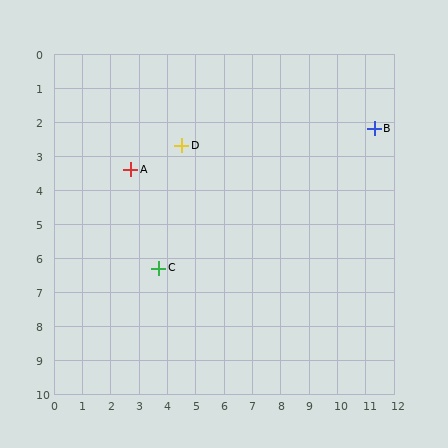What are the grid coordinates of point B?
Point B is at approximately (11.3, 2.2).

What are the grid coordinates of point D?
Point D is at approximately (4.5, 2.7).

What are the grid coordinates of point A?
Point A is at approximately (2.7, 3.4).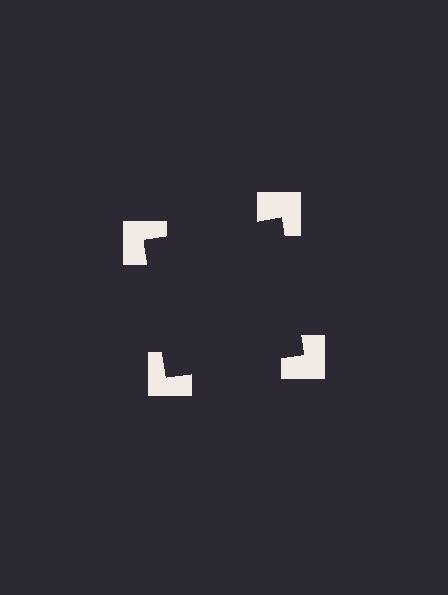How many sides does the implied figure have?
4 sides.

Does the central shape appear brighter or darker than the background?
It typically appears slightly darker than the background, even though no actual brightness change is drawn.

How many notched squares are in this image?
There are 4 — one at each vertex of the illusory square.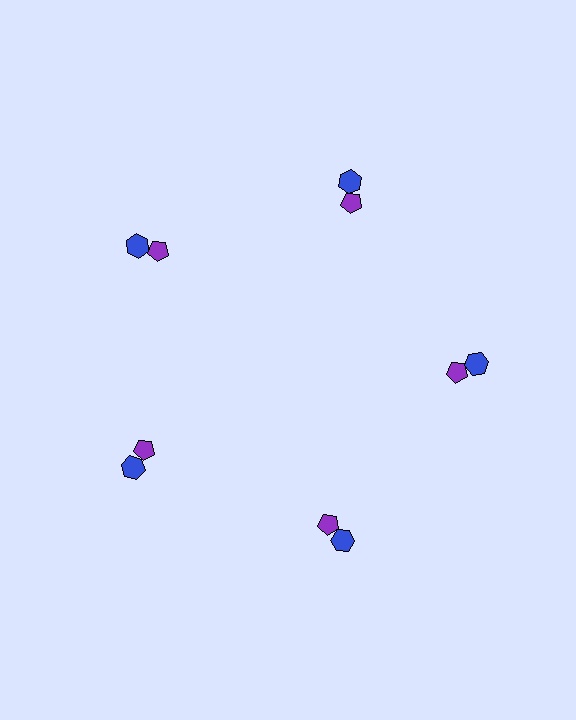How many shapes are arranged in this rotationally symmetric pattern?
There are 10 shapes, arranged in 5 groups of 2.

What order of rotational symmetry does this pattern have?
This pattern has 5-fold rotational symmetry.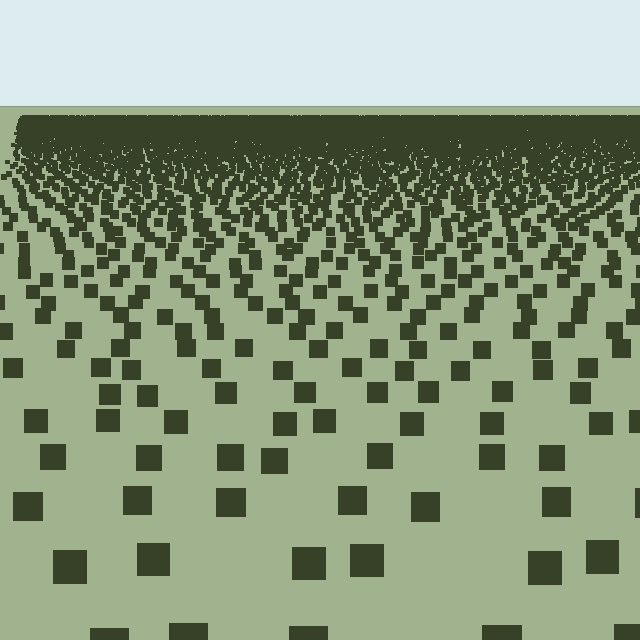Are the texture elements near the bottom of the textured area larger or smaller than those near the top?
Larger. Near the bottom, elements are closer to the viewer and appear at a bigger on-screen size.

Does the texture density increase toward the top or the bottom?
Density increases toward the top.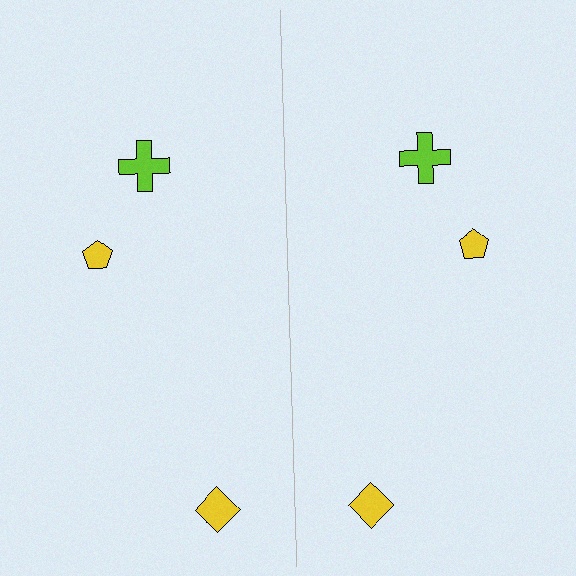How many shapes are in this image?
There are 6 shapes in this image.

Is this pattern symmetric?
Yes, this pattern has bilateral (reflection) symmetry.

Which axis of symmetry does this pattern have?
The pattern has a vertical axis of symmetry running through the center of the image.